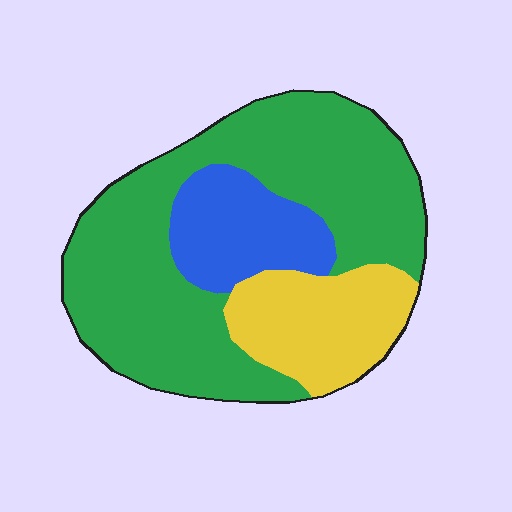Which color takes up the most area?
Green, at roughly 60%.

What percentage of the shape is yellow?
Yellow takes up about one fifth (1/5) of the shape.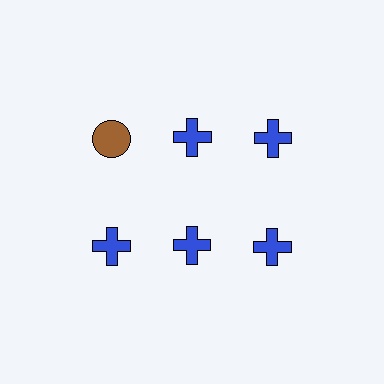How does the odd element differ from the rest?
It differs in both color (brown instead of blue) and shape (circle instead of cross).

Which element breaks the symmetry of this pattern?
The brown circle in the top row, leftmost column breaks the symmetry. All other shapes are blue crosses.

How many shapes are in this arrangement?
There are 6 shapes arranged in a grid pattern.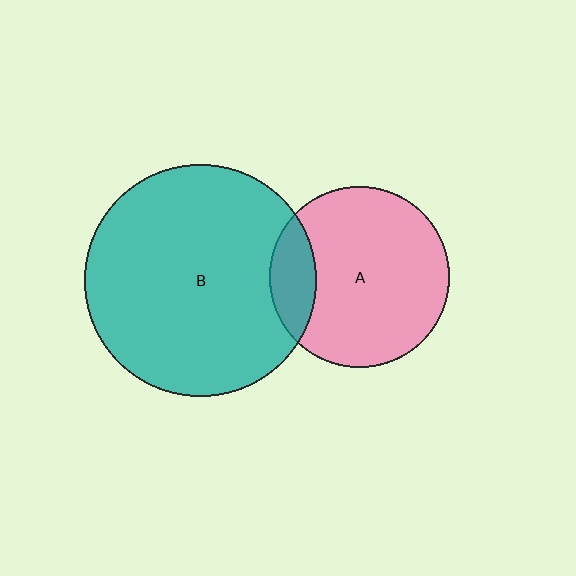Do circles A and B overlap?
Yes.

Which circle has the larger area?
Circle B (teal).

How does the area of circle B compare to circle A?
Approximately 1.7 times.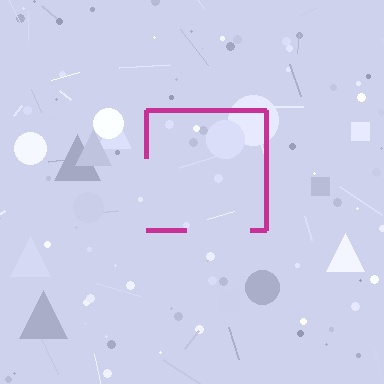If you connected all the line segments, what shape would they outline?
They would outline a square.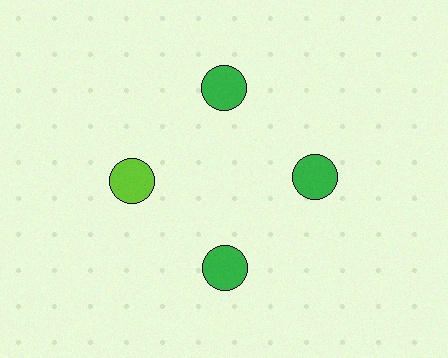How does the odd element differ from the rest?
It has a different color: lime instead of green.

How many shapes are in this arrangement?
There are 4 shapes arranged in a ring pattern.